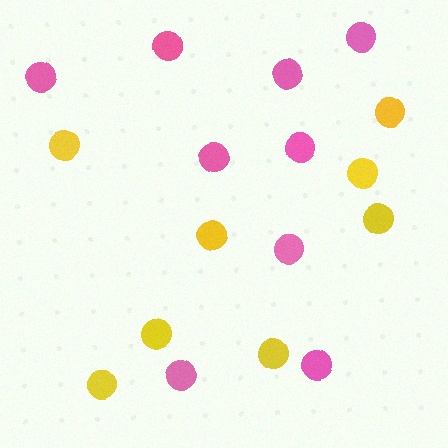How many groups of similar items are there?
There are 2 groups: one group of yellow circles (8) and one group of pink circles (9).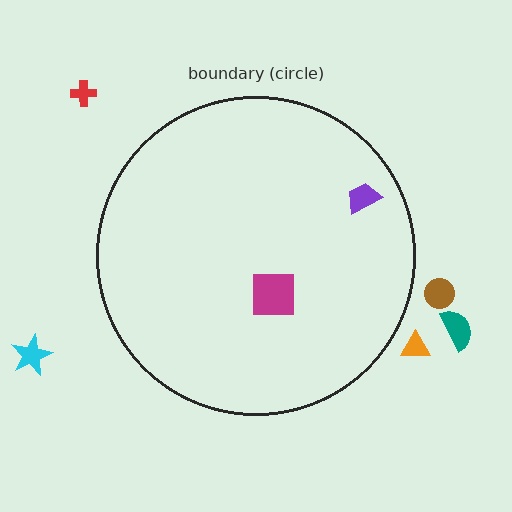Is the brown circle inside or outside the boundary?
Outside.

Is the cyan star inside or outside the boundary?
Outside.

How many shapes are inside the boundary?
2 inside, 5 outside.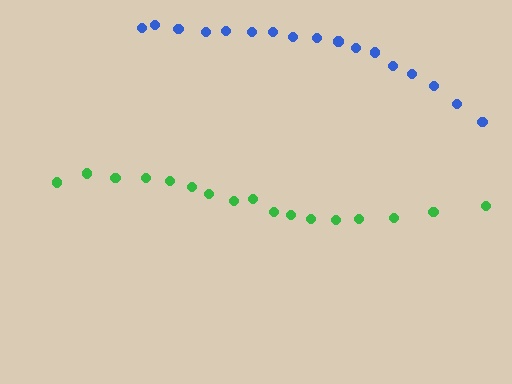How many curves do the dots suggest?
There are 2 distinct paths.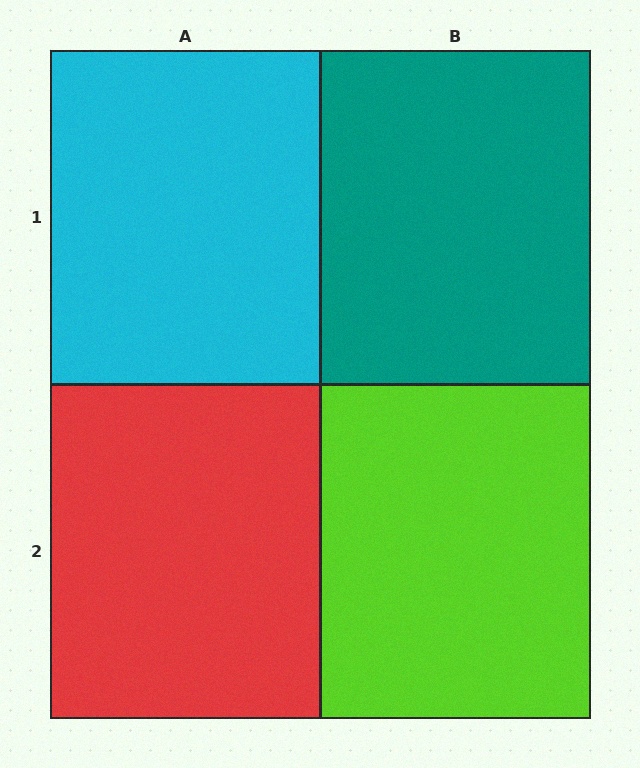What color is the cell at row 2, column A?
Red.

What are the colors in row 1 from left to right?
Cyan, teal.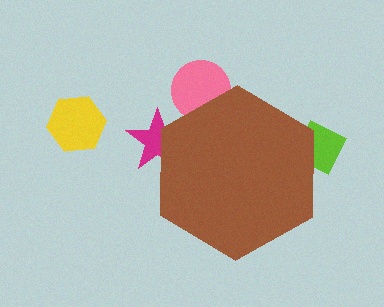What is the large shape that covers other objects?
A brown hexagon.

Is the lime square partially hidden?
Yes, the lime square is partially hidden behind the brown hexagon.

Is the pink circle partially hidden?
Yes, the pink circle is partially hidden behind the brown hexagon.